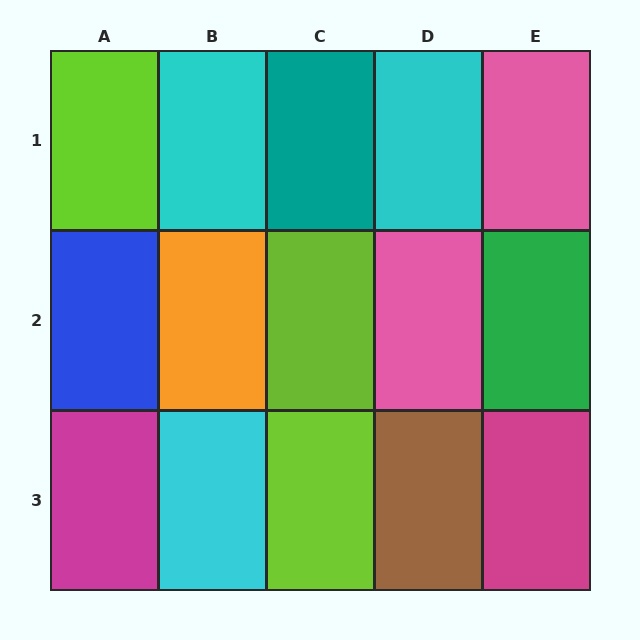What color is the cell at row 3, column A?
Magenta.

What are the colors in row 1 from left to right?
Lime, cyan, teal, cyan, pink.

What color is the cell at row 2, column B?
Orange.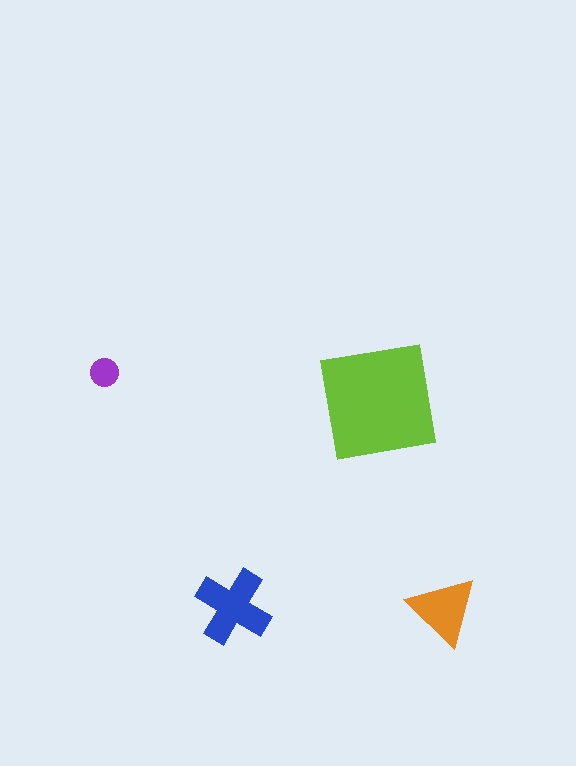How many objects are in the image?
There are 4 objects in the image.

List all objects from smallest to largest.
The purple circle, the orange triangle, the blue cross, the lime square.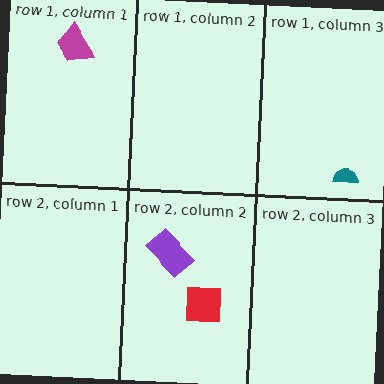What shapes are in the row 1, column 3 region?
The teal semicircle.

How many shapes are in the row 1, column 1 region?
1.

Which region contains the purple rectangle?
The row 2, column 2 region.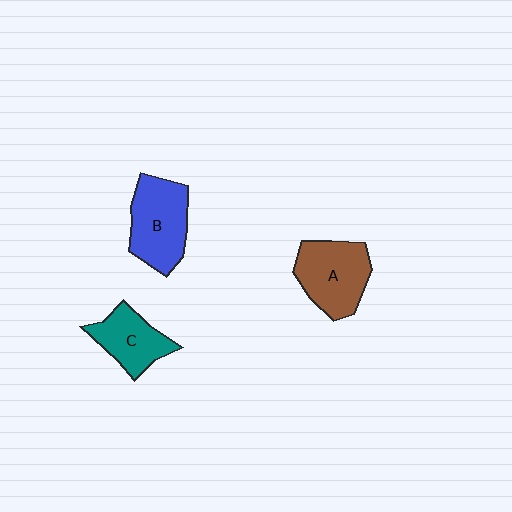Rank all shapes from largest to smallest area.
From largest to smallest: B (blue), A (brown), C (teal).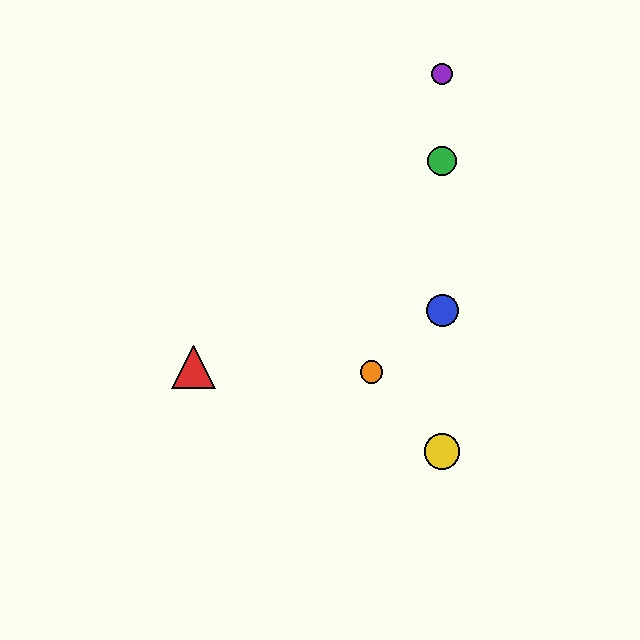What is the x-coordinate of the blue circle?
The blue circle is at x≈442.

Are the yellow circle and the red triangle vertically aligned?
No, the yellow circle is at x≈442 and the red triangle is at x≈193.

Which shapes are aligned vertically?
The blue circle, the green circle, the yellow circle, the purple circle are aligned vertically.